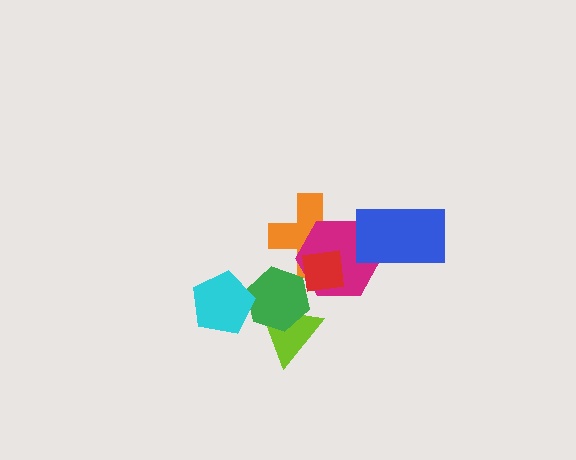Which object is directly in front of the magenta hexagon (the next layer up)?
The blue rectangle is directly in front of the magenta hexagon.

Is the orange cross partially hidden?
Yes, it is partially covered by another shape.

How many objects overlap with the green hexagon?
2 objects overlap with the green hexagon.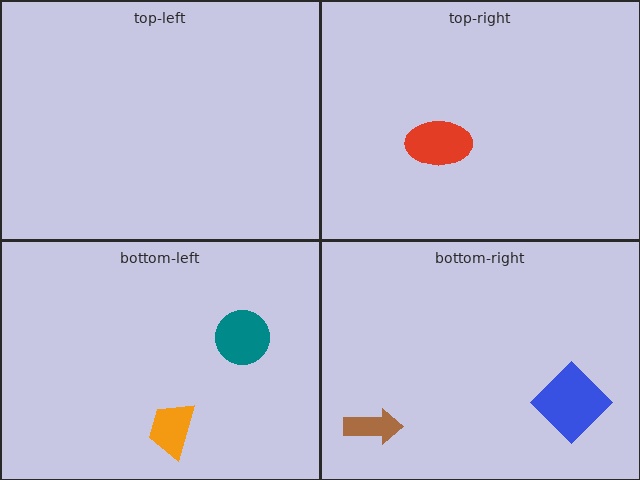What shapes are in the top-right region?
The red ellipse.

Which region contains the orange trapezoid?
The bottom-left region.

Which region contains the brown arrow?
The bottom-right region.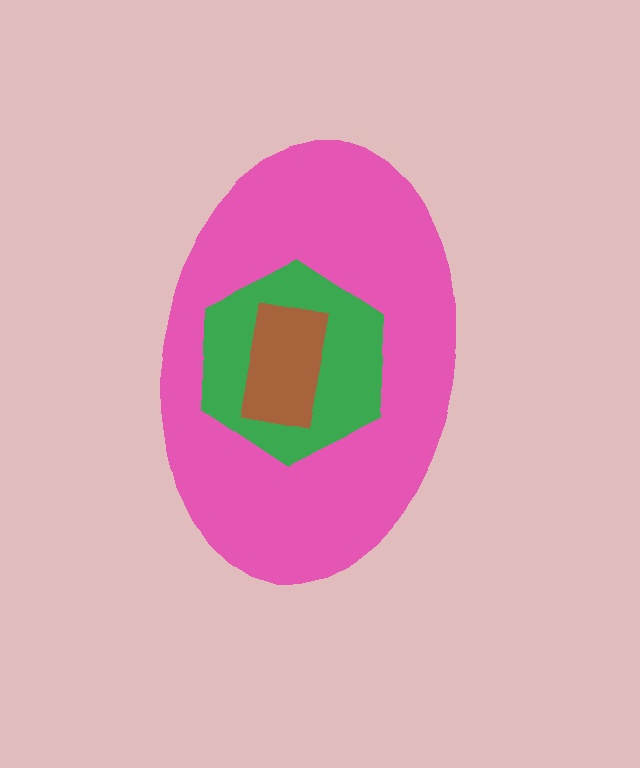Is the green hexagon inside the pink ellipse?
Yes.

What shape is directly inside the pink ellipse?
The green hexagon.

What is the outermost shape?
The pink ellipse.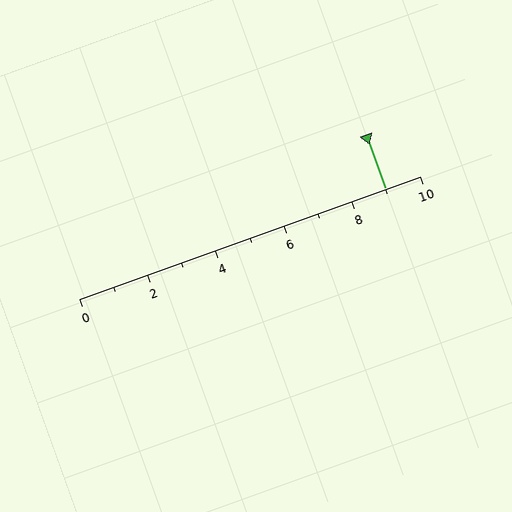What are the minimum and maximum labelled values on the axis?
The axis runs from 0 to 10.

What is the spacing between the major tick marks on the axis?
The major ticks are spaced 2 apart.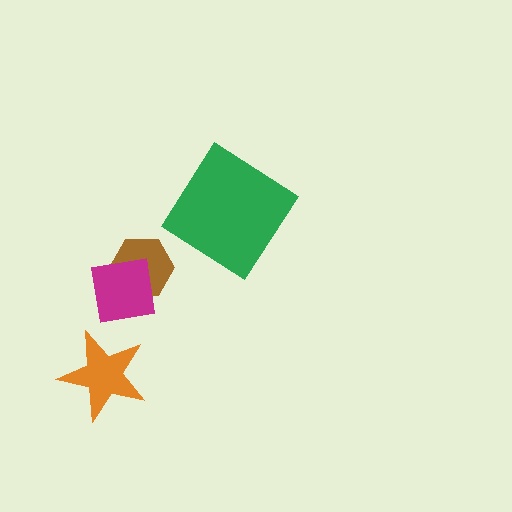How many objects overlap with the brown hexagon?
1 object overlaps with the brown hexagon.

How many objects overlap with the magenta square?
1 object overlaps with the magenta square.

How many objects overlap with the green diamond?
0 objects overlap with the green diamond.